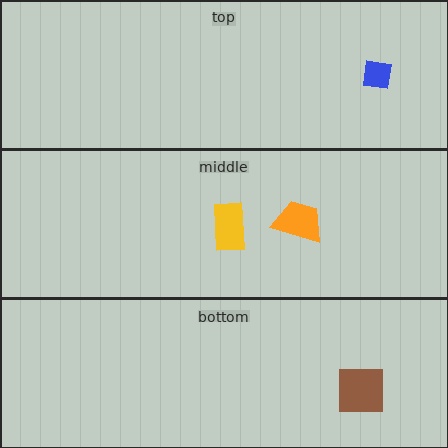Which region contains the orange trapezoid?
The middle region.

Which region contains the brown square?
The bottom region.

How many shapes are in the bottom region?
1.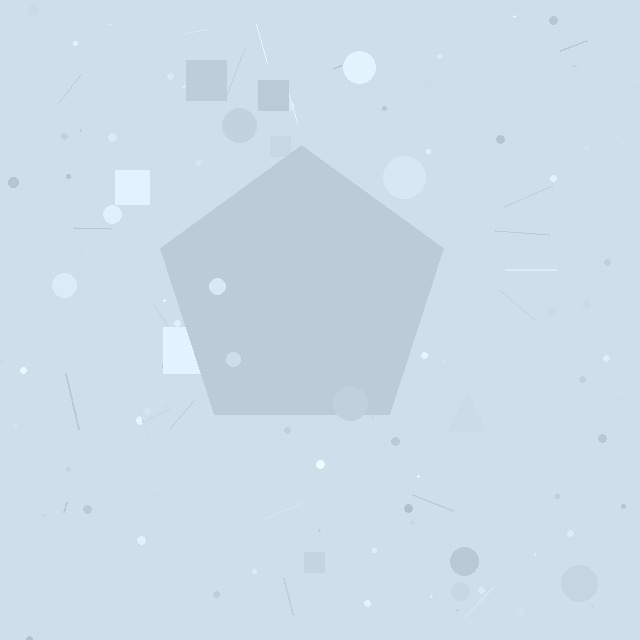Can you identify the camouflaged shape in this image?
The camouflaged shape is a pentagon.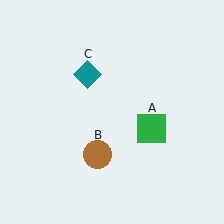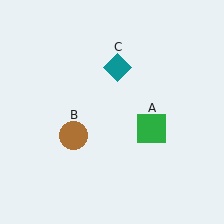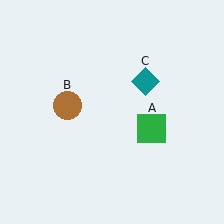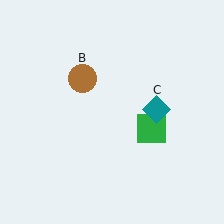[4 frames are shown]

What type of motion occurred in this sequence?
The brown circle (object B), teal diamond (object C) rotated clockwise around the center of the scene.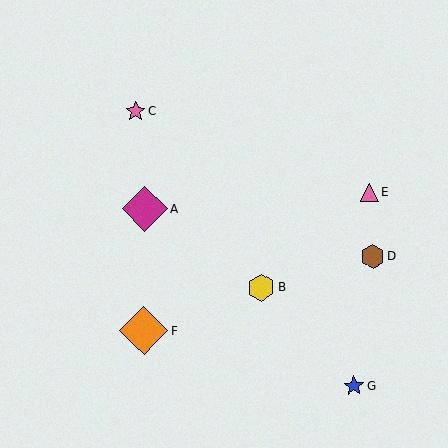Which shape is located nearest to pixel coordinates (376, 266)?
The brown hexagon (labeled D) at (373, 257) is nearest to that location.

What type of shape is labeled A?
Shape A is a magenta diamond.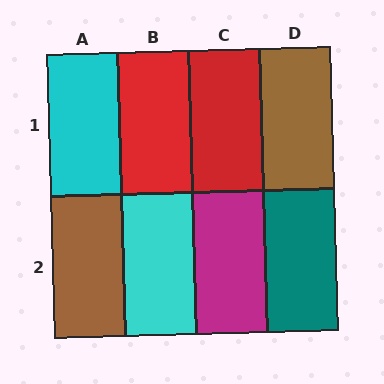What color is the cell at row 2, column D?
Teal.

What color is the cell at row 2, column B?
Cyan.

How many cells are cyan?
2 cells are cyan.